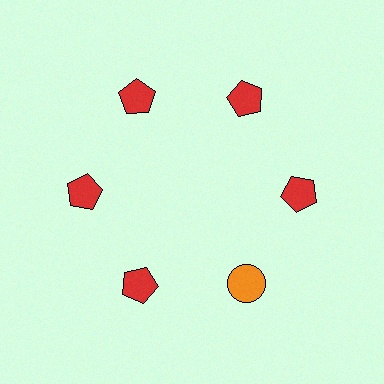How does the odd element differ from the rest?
It differs in both color (orange instead of red) and shape (circle instead of pentagon).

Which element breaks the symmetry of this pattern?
The orange circle at roughly the 5 o'clock position breaks the symmetry. All other shapes are red pentagons.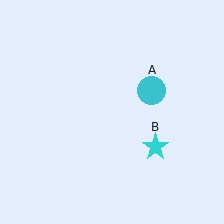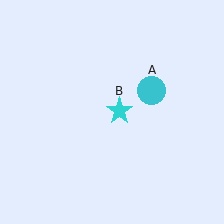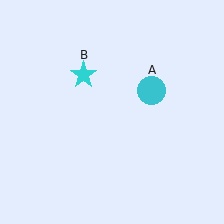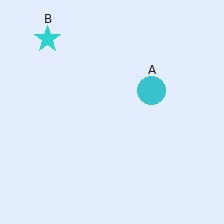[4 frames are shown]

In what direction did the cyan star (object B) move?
The cyan star (object B) moved up and to the left.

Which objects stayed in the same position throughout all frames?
Cyan circle (object A) remained stationary.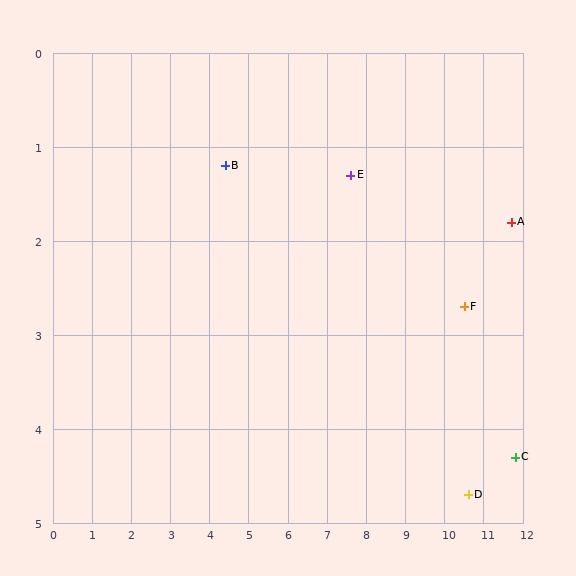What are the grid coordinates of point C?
Point C is at approximately (11.8, 4.3).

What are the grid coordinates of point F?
Point F is at approximately (10.5, 2.7).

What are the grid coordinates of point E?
Point E is at approximately (7.6, 1.3).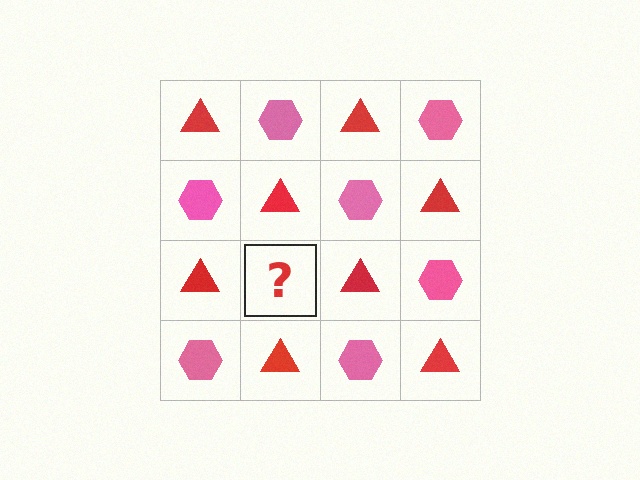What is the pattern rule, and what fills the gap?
The rule is that it alternates red triangle and pink hexagon in a checkerboard pattern. The gap should be filled with a pink hexagon.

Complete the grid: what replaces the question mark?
The question mark should be replaced with a pink hexagon.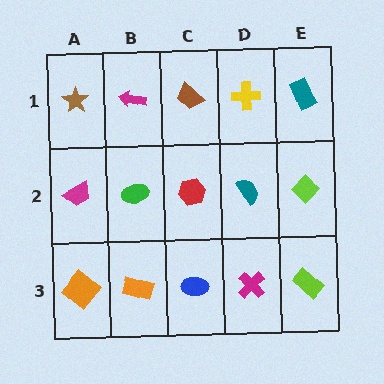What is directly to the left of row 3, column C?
An orange rectangle.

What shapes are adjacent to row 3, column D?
A teal semicircle (row 2, column D), a blue ellipse (row 3, column C), a lime rectangle (row 3, column E).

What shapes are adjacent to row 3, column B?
A green ellipse (row 2, column B), an orange diamond (row 3, column A), a blue ellipse (row 3, column C).